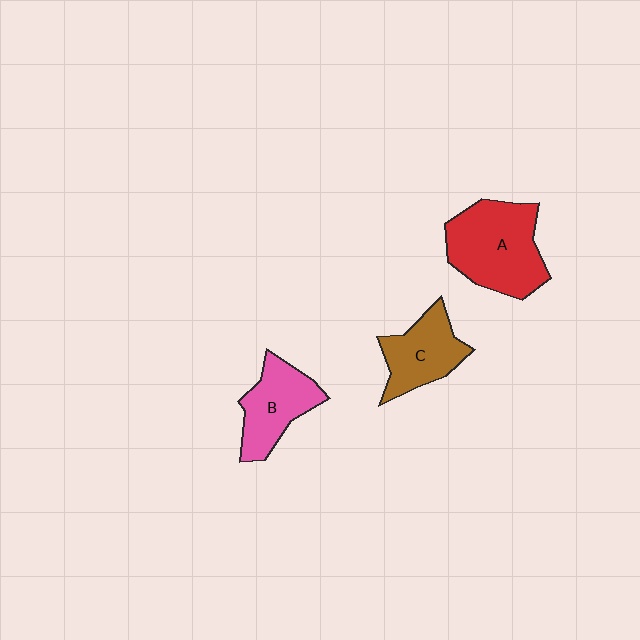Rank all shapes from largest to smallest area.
From largest to smallest: A (red), B (pink), C (brown).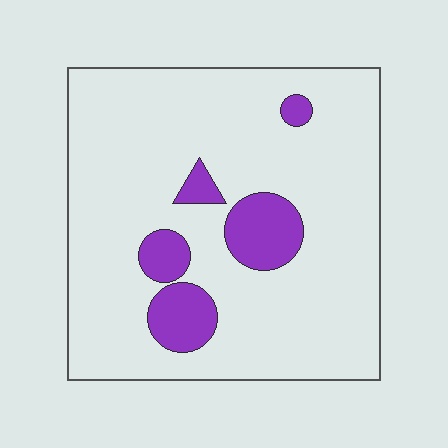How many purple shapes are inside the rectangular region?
5.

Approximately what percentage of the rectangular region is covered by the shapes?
Approximately 15%.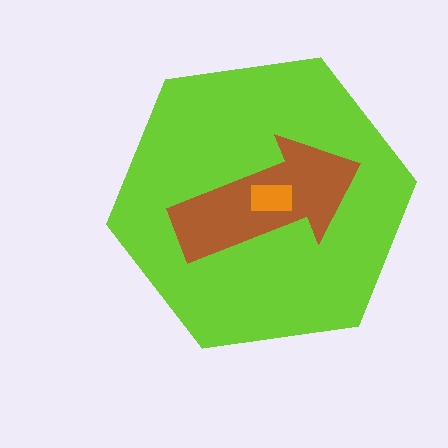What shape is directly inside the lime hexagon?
The brown arrow.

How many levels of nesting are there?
3.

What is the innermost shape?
The orange rectangle.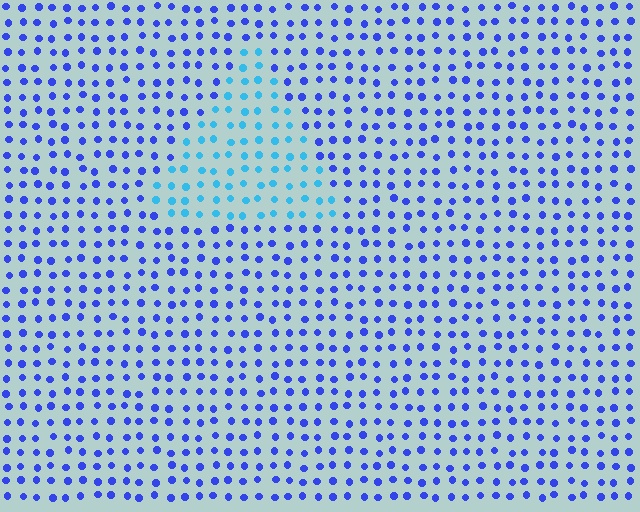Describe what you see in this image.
The image is filled with small blue elements in a uniform arrangement. A triangle-shaped region is visible where the elements are tinted to a slightly different hue, forming a subtle color boundary.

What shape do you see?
I see a triangle.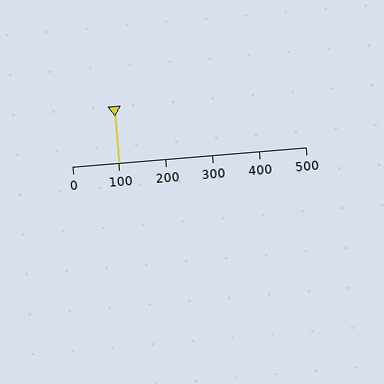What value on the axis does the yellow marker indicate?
The marker indicates approximately 100.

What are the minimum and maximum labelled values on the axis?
The axis runs from 0 to 500.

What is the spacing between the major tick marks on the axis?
The major ticks are spaced 100 apart.